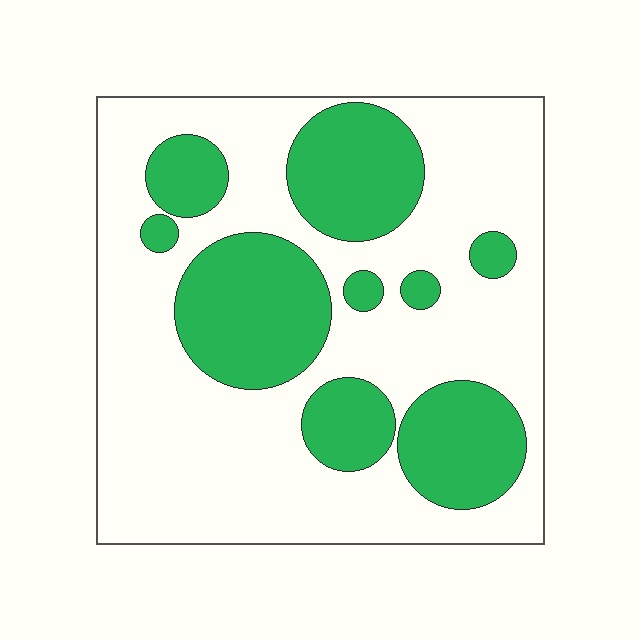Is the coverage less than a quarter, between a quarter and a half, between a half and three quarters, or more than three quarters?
Between a quarter and a half.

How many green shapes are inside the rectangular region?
9.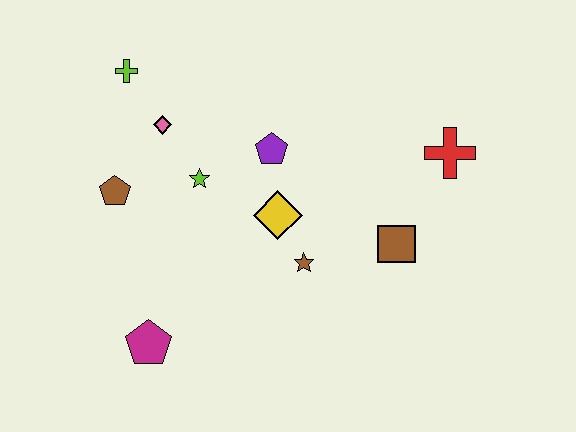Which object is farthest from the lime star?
The red cross is farthest from the lime star.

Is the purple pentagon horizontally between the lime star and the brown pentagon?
No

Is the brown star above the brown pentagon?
No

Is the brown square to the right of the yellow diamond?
Yes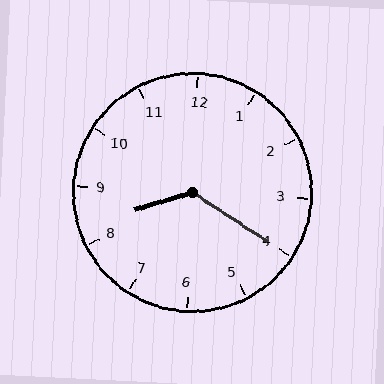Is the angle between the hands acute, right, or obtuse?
It is obtuse.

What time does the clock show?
8:20.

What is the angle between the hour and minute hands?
Approximately 130 degrees.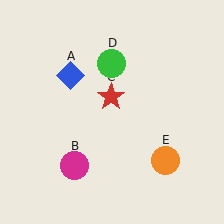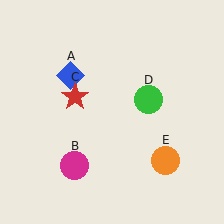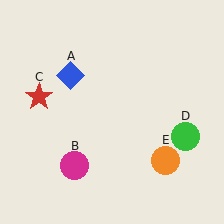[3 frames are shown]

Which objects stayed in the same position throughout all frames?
Blue diamond (object A) and magenta circle (object B) and orange circle (object E) remained stationary.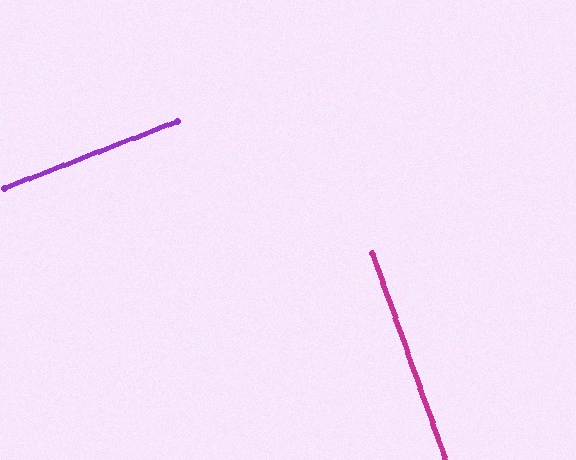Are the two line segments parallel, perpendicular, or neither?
Perpendicular — they meet at approximately 88°.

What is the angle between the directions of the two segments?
Approximately 88 degrees.